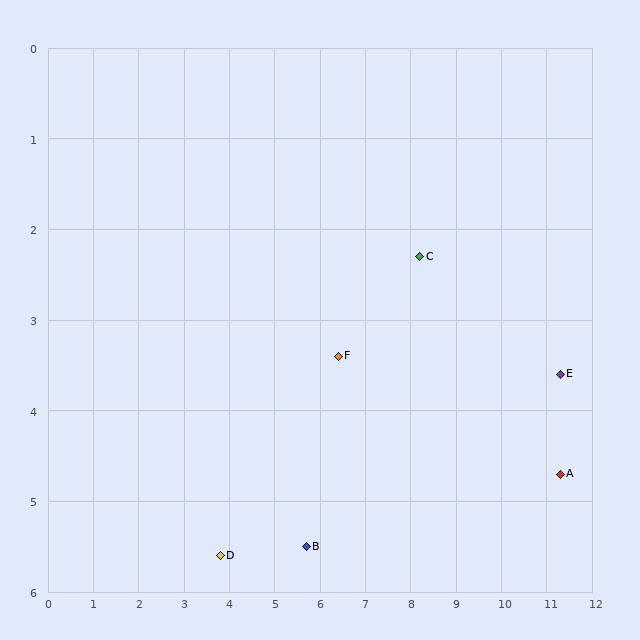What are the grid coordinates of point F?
Point F is at approximately (6.4, 3.4).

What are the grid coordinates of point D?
Point D is at approximately (3.8, 5.6).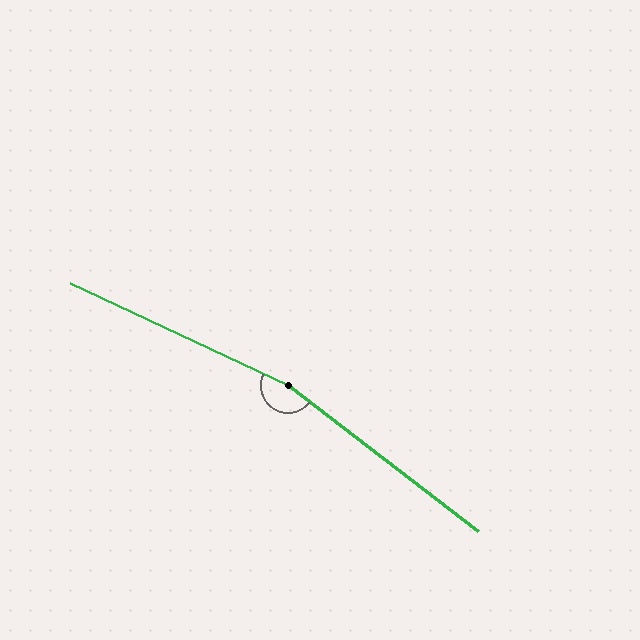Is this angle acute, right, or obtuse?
It is obtuse.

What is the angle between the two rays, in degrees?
Approximately 168 degrees.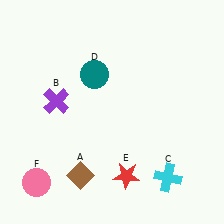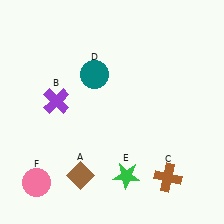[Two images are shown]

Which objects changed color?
C changed from cyan to brown. E changed from red to green.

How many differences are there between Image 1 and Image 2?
There are 2 differences between the two images.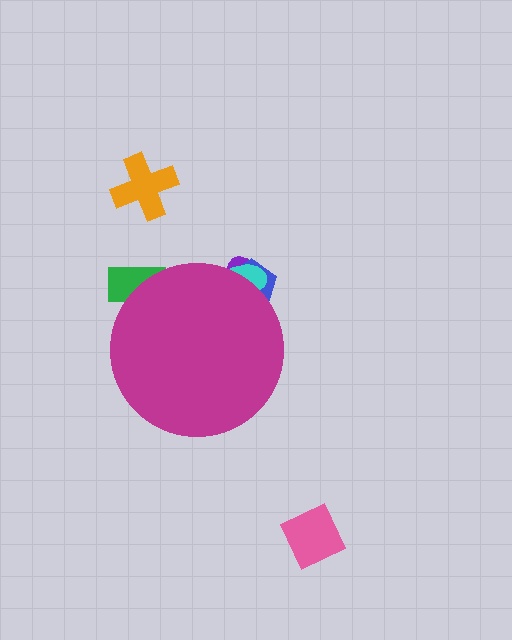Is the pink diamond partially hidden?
No, the pink diamond is fully visible.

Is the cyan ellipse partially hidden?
Yes, the cyan ellipse is partially hidden behind the magenta circle.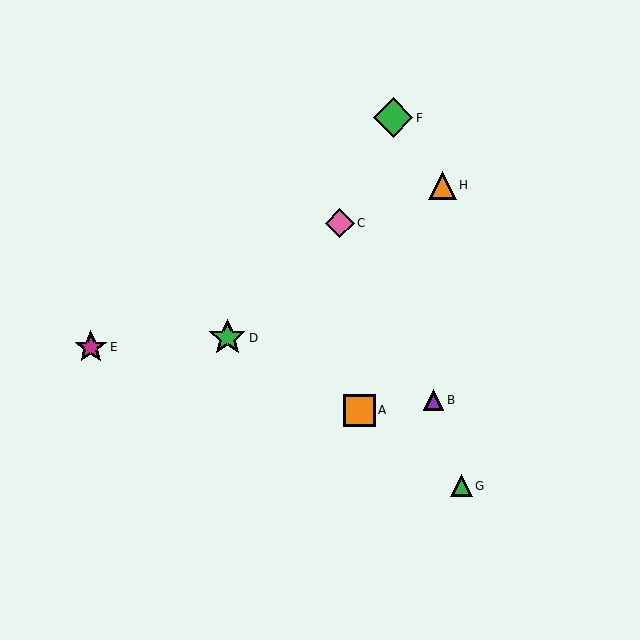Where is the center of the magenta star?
The center of the magenta star is at (91, 347).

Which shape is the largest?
The green diamond (labeled F) is the largest.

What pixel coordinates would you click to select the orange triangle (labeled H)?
Click at (442, 185) to select the orange triangle H.